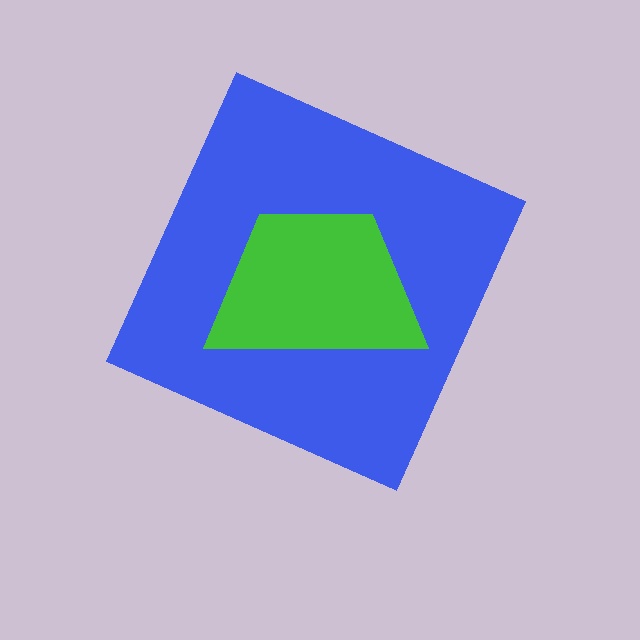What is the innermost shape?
The green trapezoid.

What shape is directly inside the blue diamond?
The green trapezoid.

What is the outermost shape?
The blue diamond.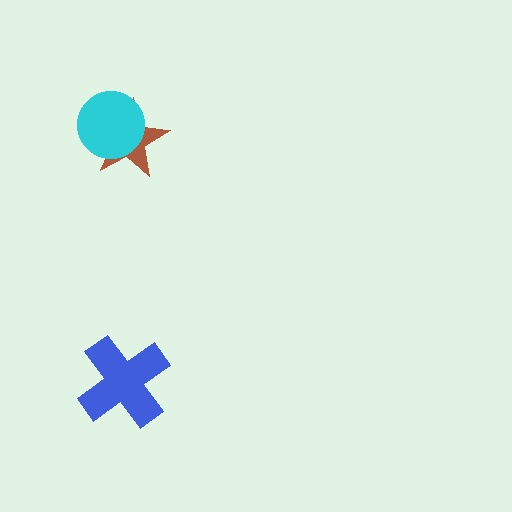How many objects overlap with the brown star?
1 object overlaps with the brown star.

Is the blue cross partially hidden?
No, no other shape covers it.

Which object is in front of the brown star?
The cyan circle is in front of the brown star.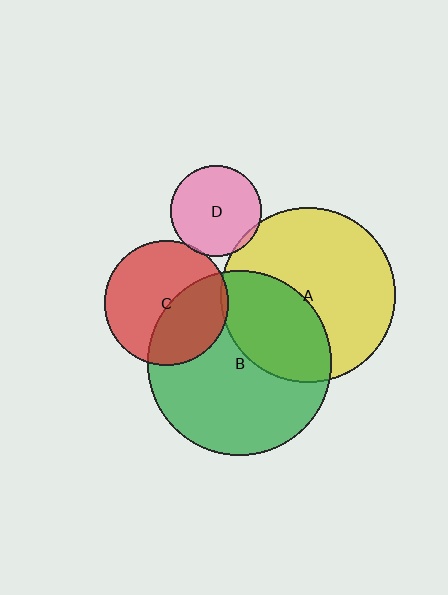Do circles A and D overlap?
Yes.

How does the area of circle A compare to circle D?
Approximately 3.7 times.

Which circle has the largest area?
Circle B (green).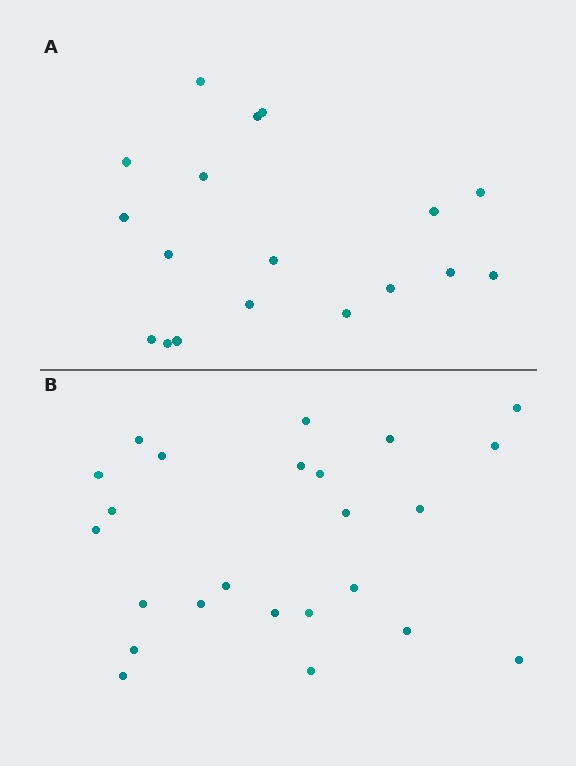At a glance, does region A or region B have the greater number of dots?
Region B (the bottom region) has more dots.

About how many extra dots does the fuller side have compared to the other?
Region B has about 6 more dots than region A.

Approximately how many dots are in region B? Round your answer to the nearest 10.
About 20 dots. (The exact count is 24, which rounds to 20.)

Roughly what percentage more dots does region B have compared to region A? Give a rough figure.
About 35% more.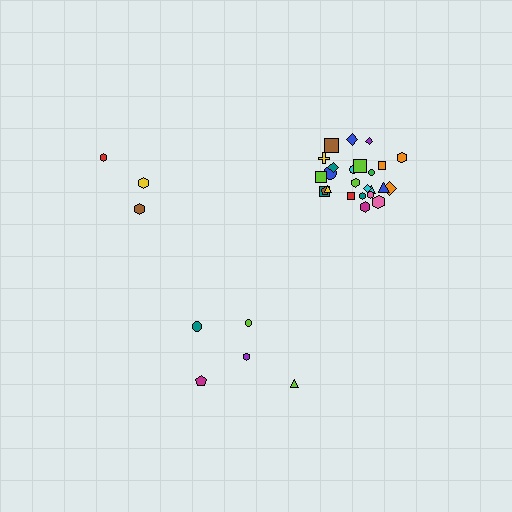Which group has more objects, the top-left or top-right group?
The top-right group.